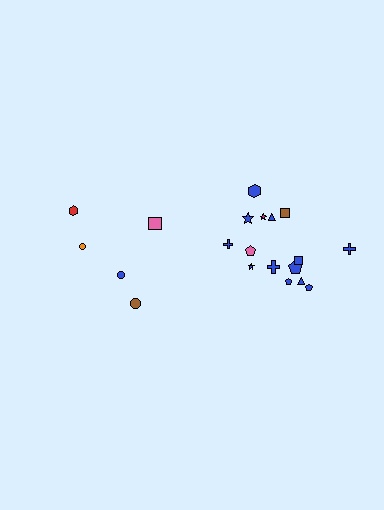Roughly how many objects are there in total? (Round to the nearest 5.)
Roughly 20 objects in total.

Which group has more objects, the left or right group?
The right group.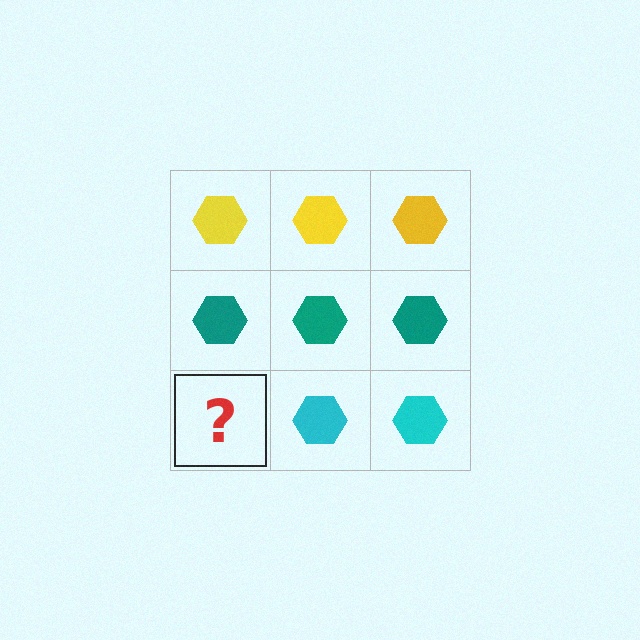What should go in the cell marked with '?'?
The missing cell should contain a cyan hexagon.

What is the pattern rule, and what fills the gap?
The rule is that each row has a consistent color. The gap should be filled with a cyan hexagon.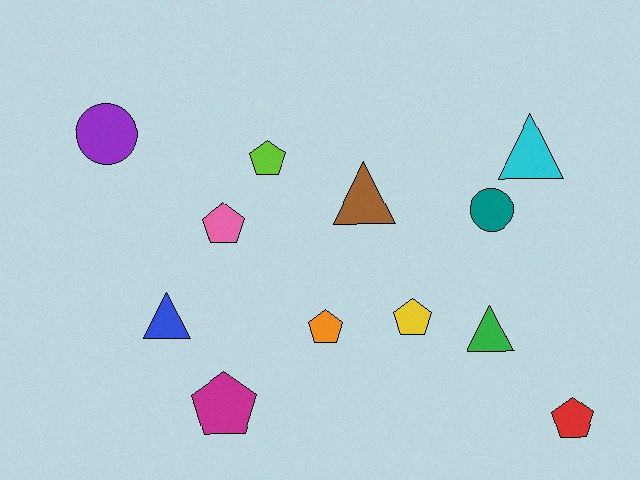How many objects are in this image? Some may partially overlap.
There are 12 objects.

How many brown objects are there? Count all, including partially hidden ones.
There is 1 brown object.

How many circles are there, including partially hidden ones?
There are 2 circles.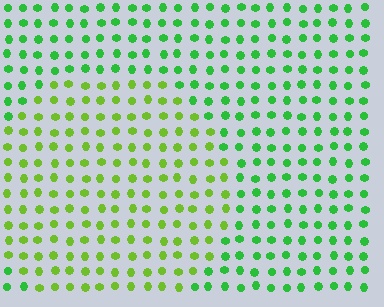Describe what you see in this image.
The image is filled with small green elements in a uniform arrangement. A circle-shaped region is visible where the elements are tinted to a slightly different hue, forming a subtle color boundary.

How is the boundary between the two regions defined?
The boundary is defined purely by a slight shift in hue (about 34 degrees). Spacing, size, and orientation are identical on both sides.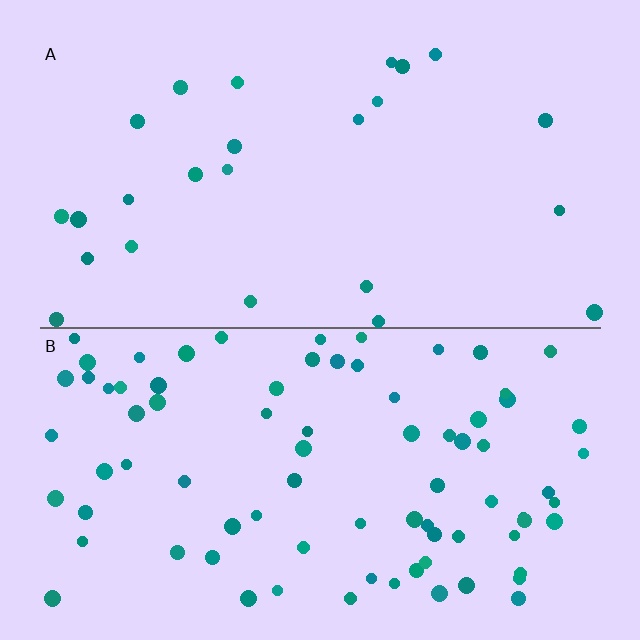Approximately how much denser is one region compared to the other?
Approximately 3.3× — region B over region A.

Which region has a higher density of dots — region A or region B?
B (the bottom).